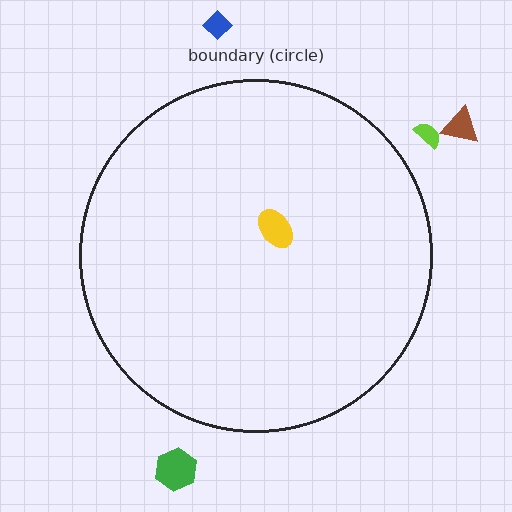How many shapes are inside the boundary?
1 inside, 4 outside.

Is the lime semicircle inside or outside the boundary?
Outside.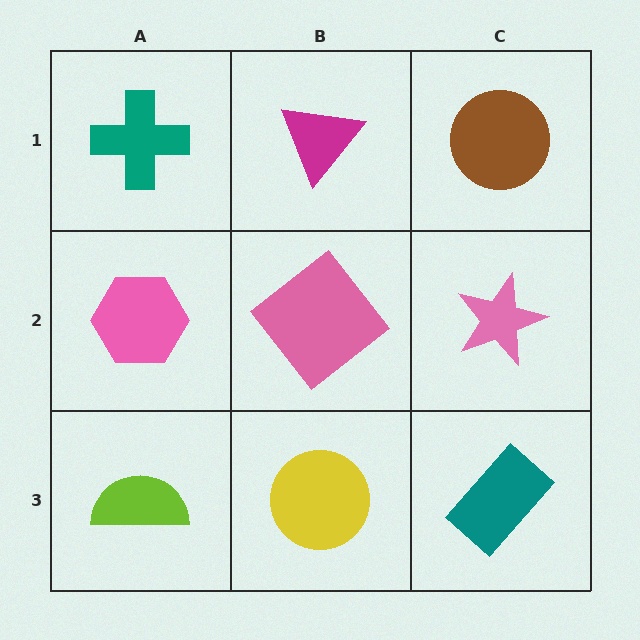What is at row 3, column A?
A lime semicircle.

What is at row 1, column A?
A teal cross.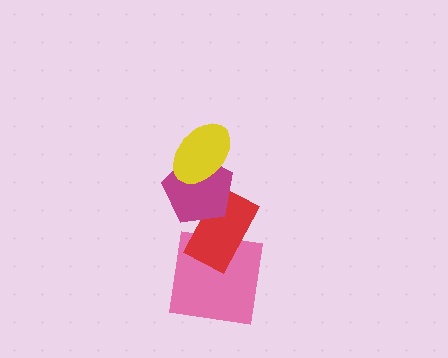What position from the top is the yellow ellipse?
The yellow ellipse is 1st from the top.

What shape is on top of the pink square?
The red rectangle is on top of the pink square.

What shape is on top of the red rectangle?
The magenta pentagon is on top of the red rectangle.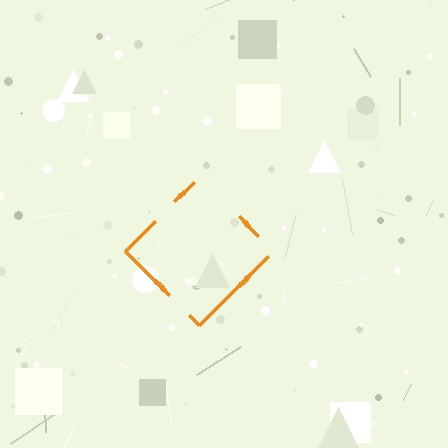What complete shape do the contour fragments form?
The contour fragments form a diamond.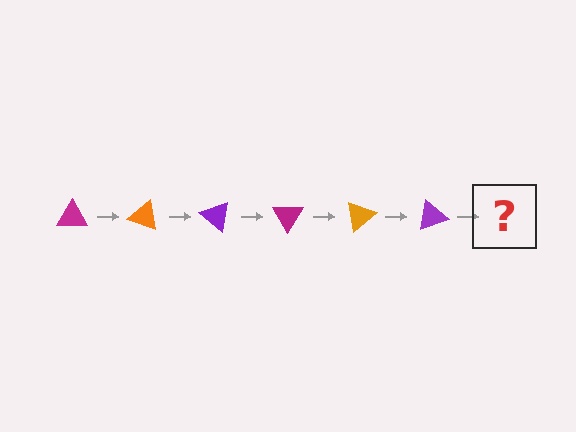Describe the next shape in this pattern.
It should be a magenta triangle, rotated 120 degrees from the start.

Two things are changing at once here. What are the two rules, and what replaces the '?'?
The two rules are that it rotates 20 degrees each step and the color cycles through magenta, orange, and purple. The '?' should be a magenta triangle, rotated 120 degrees from the start.